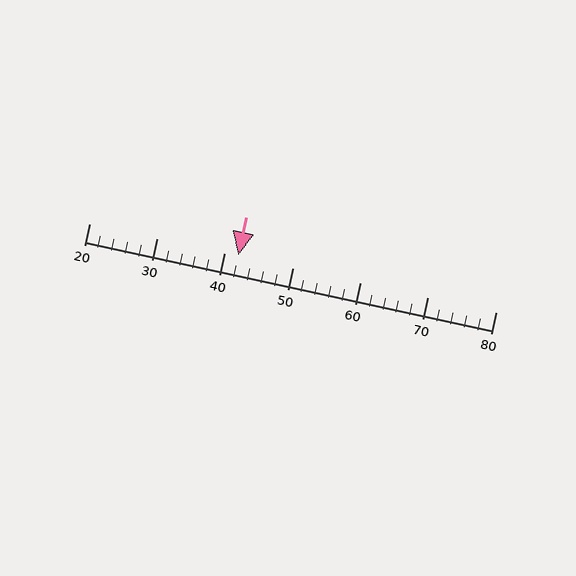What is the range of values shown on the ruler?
The ruler shows values from 20 to 80.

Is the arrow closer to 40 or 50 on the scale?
The arrow is closer to 40.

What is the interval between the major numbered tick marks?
The major tick marks are spaced 10 units apart.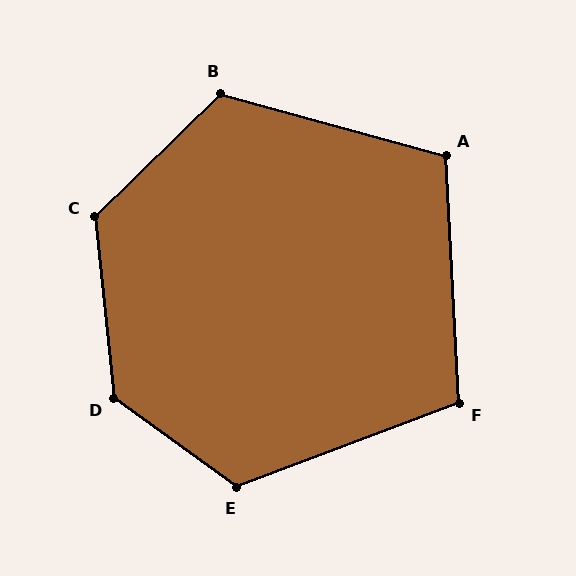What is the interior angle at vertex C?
Approximately 128 degrees (obtuse).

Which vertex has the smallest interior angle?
F, at approximately 108 degrees.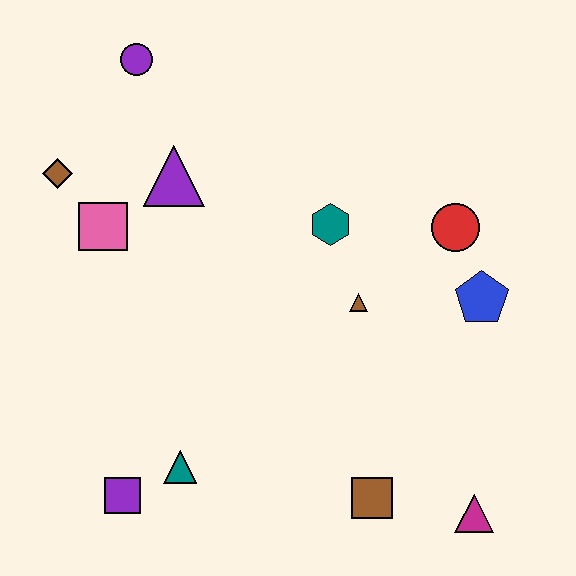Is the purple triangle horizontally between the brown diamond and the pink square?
No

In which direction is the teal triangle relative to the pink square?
The teal triangle is below the pink square.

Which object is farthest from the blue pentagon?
The brown diamond is farthest from the blue pentagon.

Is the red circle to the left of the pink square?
No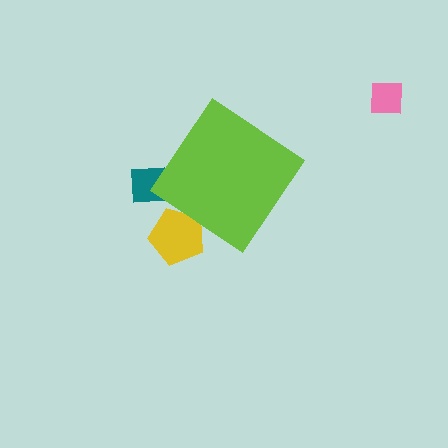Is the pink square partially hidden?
No, the pink square is fully visible.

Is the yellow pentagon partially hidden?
Yes, the yellow pentagon is partially hidden behind the lime diamond.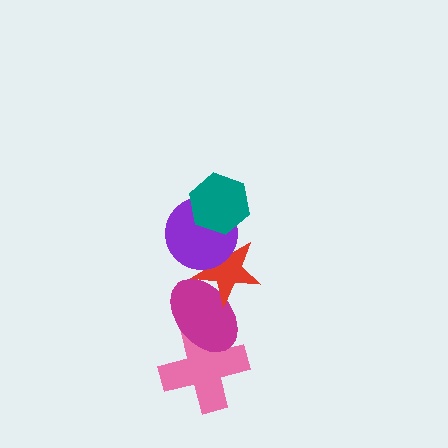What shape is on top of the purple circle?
The teal hexagon is on top of the purple circle.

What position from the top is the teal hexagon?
The teal hexagon is 1st from the top.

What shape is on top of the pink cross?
The magenta ellipse is on top of the pink cross.